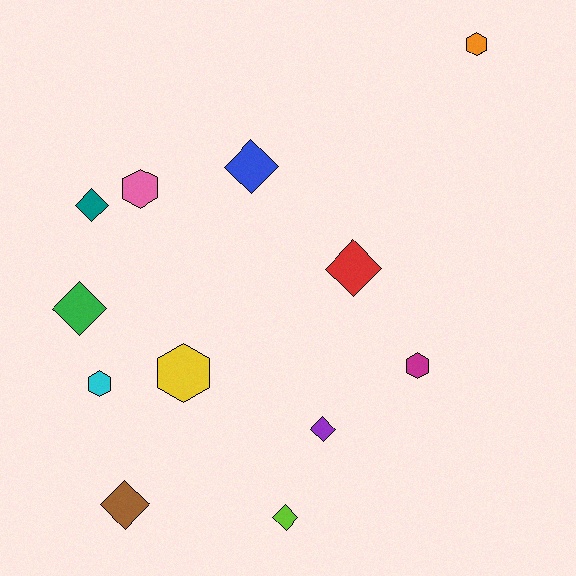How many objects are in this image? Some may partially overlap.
There are 12 objects.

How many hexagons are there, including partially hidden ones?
There are 5 hexagons.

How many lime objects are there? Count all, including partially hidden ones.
There is 1 lime object.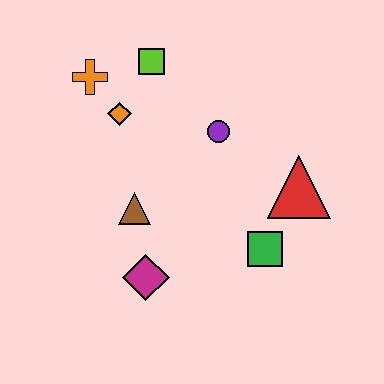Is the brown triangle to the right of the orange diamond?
Yes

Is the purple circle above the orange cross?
No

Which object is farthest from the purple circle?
The magenta diamond is farthest from the purple circle.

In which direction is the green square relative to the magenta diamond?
The green square is to the right of the magenta diamond.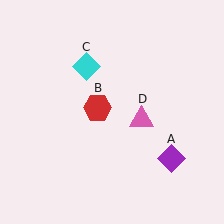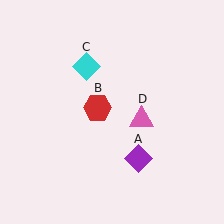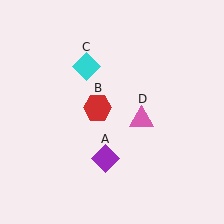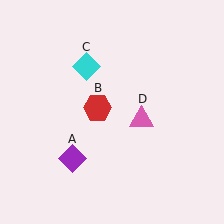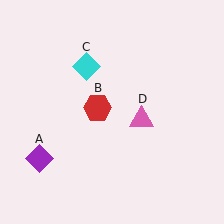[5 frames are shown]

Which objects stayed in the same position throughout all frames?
Red hexagon (object B) and cyan diamond (object C) and pink triangle (object D) remained stationary.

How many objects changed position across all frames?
1 object changed position: purple diamond (object A).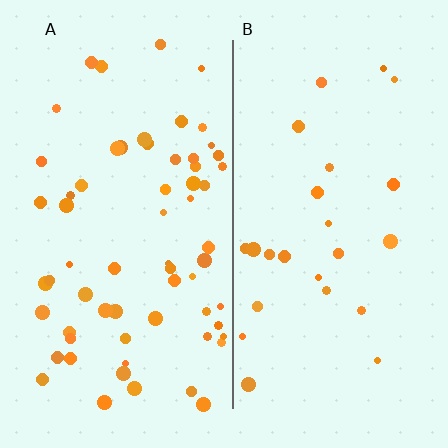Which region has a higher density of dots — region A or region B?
A (the left).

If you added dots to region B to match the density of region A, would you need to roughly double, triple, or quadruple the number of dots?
Approximately triple.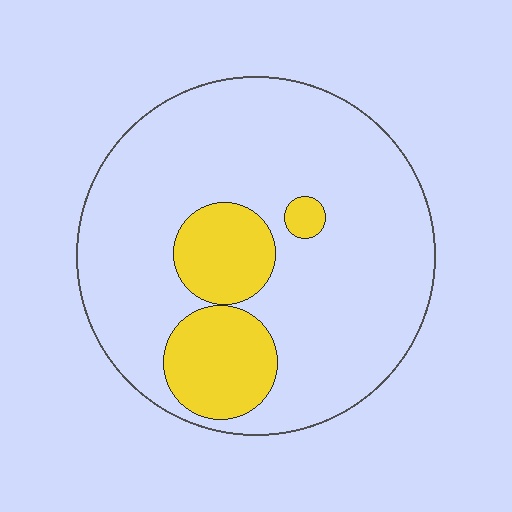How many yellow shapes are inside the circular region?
3.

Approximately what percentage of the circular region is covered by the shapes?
Approximately 20%.